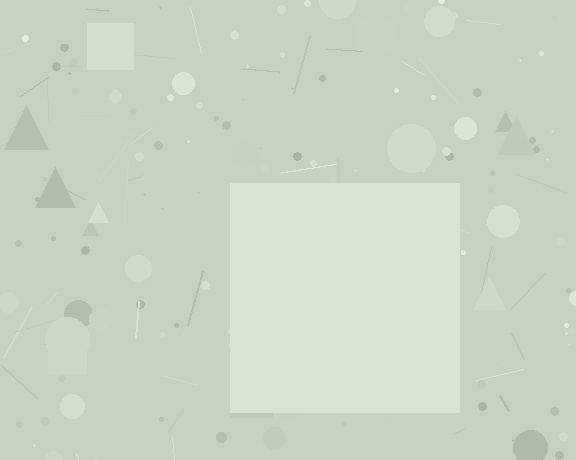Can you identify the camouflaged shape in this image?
The camouflaged shape is a square.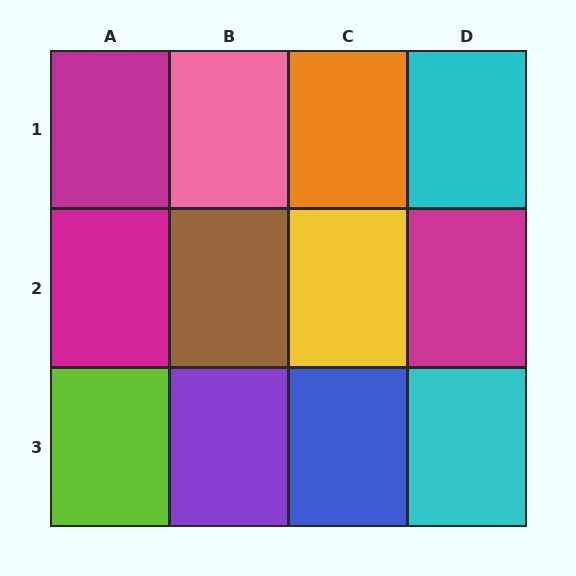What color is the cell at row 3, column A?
Lime.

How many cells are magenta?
3 cells are magenta.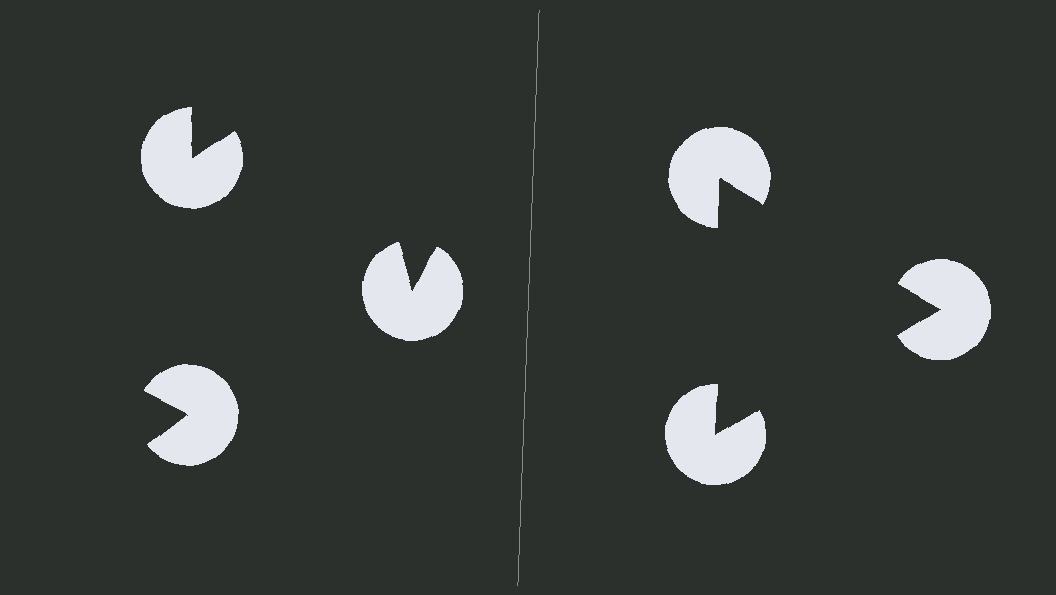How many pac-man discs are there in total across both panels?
6 — 3 on each side.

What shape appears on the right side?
An illusory triangle.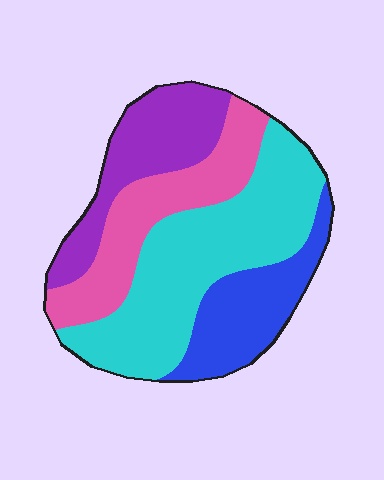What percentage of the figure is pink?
Pink covers 22% of the figure.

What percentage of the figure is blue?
Blue covers about 20% of the figure.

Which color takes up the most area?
Cyan, at roughly 40%.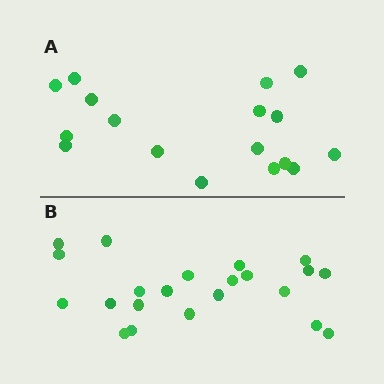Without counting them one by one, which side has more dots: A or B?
Region B (the bottom region) has more dots.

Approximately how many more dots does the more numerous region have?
Region B has about 5 more dots than region A.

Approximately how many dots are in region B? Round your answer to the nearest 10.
About 20 dots. (The exact count is 22, which rounds to 20.)